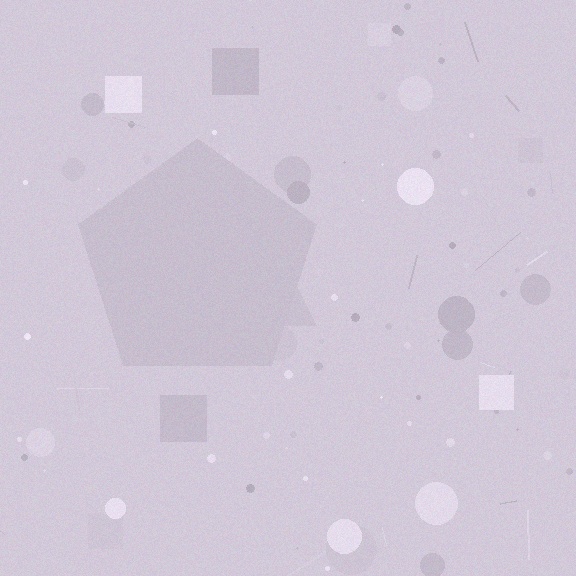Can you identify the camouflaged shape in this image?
The camouflaged shape is a pentagon.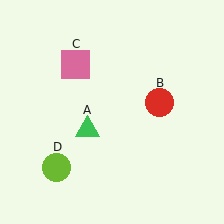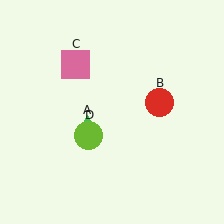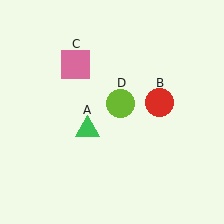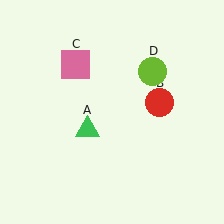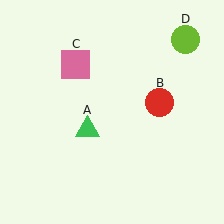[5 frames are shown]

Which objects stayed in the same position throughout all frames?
Green triangle (object A) and red circle (object B) and pink square (object C) remained stationary.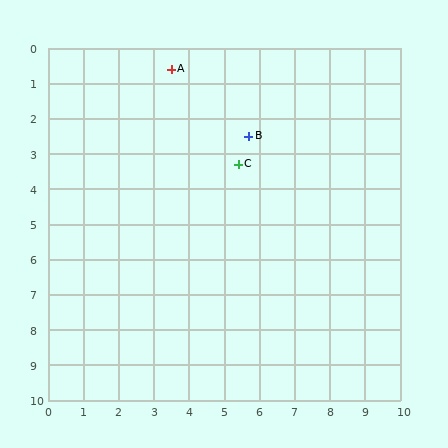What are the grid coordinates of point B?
Point B is at approximately (5.7, 2.5).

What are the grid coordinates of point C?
Point C is at approximately (5.4, 3.3).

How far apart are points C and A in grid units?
Points C and A are about 3.3 grid units apart.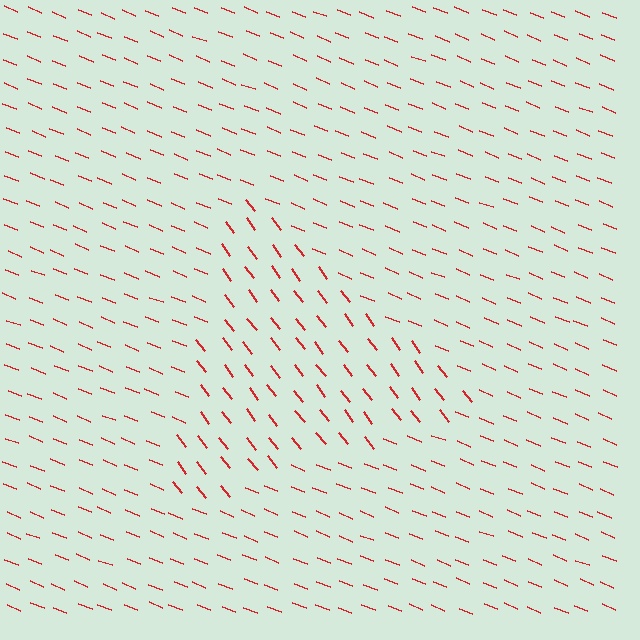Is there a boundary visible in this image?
Yes, there is a texture boundary formed by a change in line orientation.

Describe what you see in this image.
The image is filled with small red line segments. A triangle region in the image has lines oriented differently from the surrounding lines, creating a visible texture boundary.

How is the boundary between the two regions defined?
The boundary is defined purely by a change in line orientation (approximately 31 degrees difference). All lines are the same color and thickness.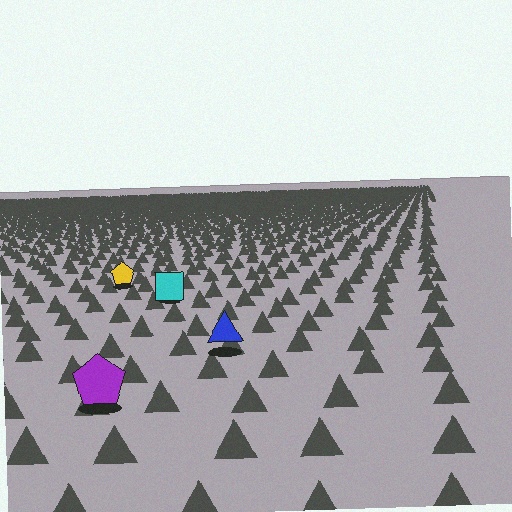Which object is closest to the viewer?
The purple pentagon is closest. The texture marks near it are larger and more spread out.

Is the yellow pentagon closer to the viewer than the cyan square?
No. The cyan square is closer — you can tell from the texture gradient: the ground texture is coarser near it.